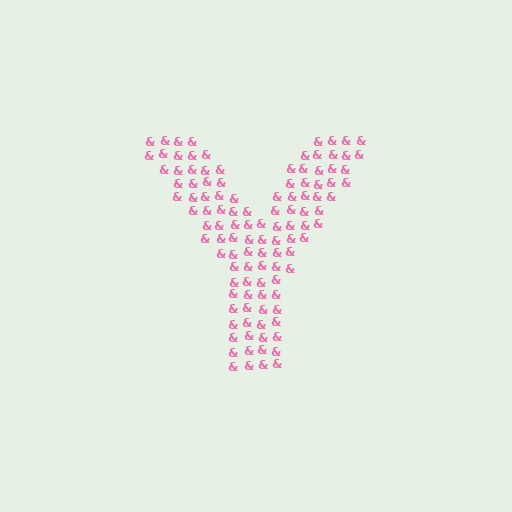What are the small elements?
The small elements are ampersands.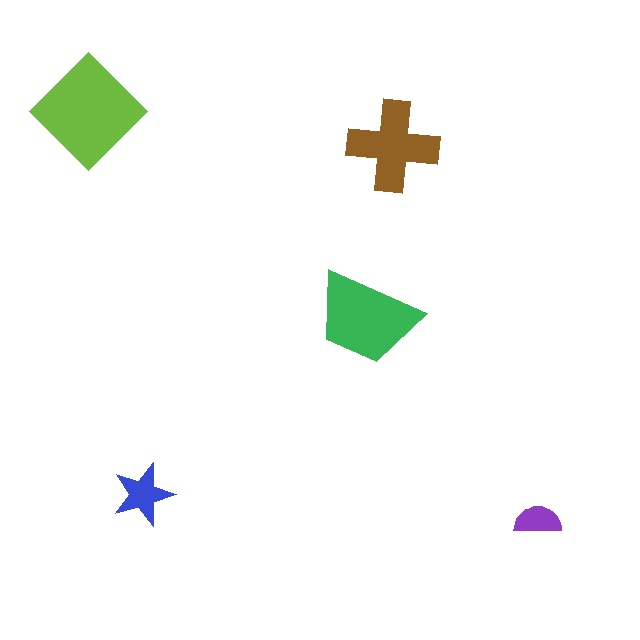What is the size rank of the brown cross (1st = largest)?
3rd.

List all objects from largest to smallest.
The lime diamond, the green trapezoid, the brown cross, the blue star, the purple semicircle.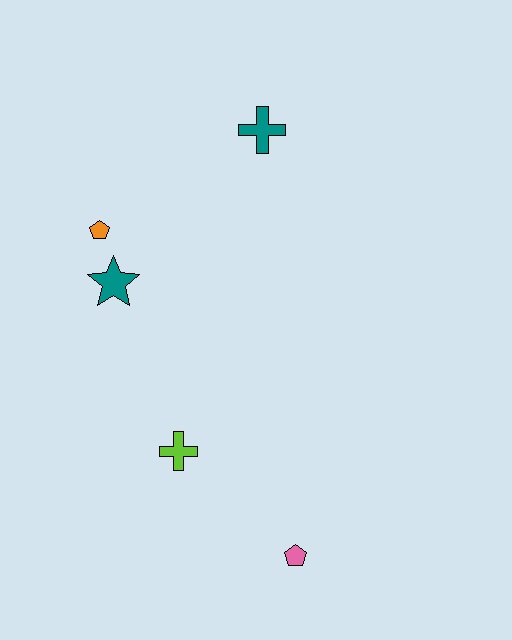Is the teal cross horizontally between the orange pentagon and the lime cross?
No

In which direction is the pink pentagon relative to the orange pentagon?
The pink pentagon is below the orange pentagon.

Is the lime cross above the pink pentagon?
Yes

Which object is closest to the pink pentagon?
The lime cross is closest to the pink pentagon.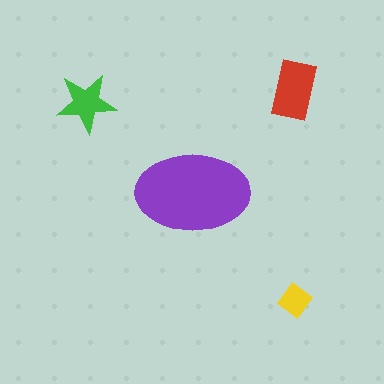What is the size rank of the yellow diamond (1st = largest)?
4th.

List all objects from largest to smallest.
The purple ellipse, the red rectangle, the green star, the yellow diamond.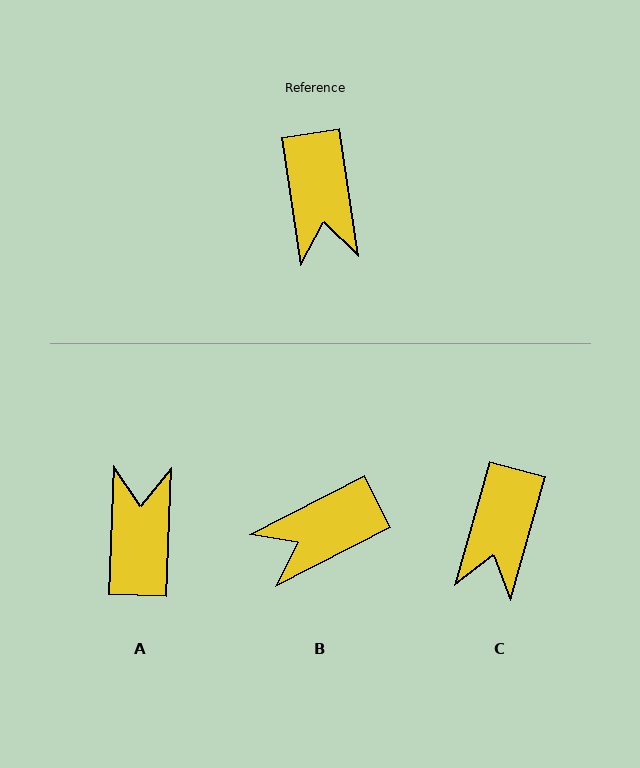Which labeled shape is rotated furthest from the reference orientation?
A, about 169 degrees away.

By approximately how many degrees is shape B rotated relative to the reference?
Approximately 72 degrees clockwise.